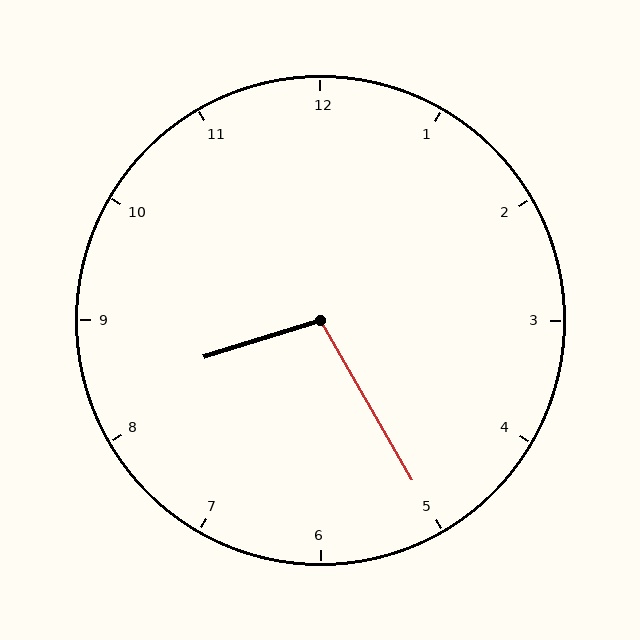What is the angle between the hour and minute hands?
Approximately 102 degrees.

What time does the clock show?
8:25.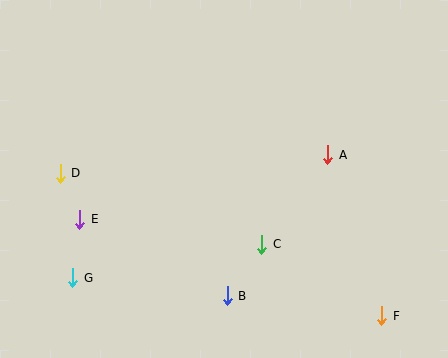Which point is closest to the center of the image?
Point C at (262, 244) is closest to the center.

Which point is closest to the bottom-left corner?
Point G is closest to the bottom-left corner.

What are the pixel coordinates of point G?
Point G is at (73, 278).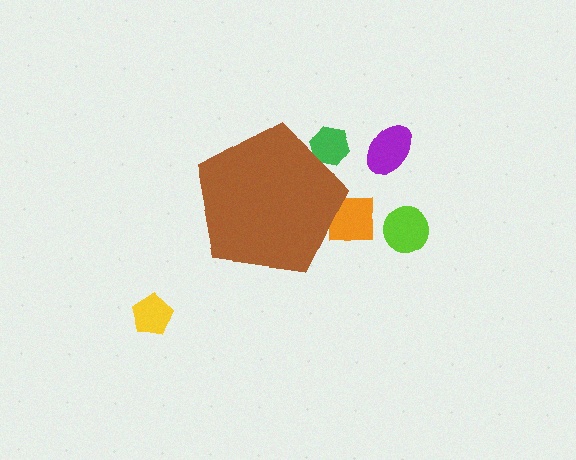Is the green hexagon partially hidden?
Yes, the green hexagon is partially hidden behind the brown pentagon.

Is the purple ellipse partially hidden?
No, the purple ellipse is fully visible.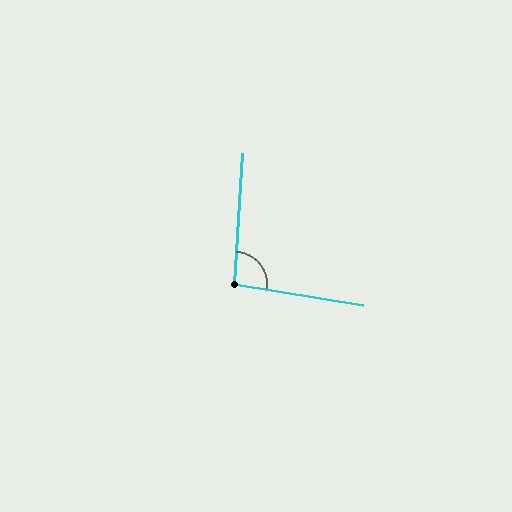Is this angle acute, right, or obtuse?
It is obtuse.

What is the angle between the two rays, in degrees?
Approximately 96 degrees.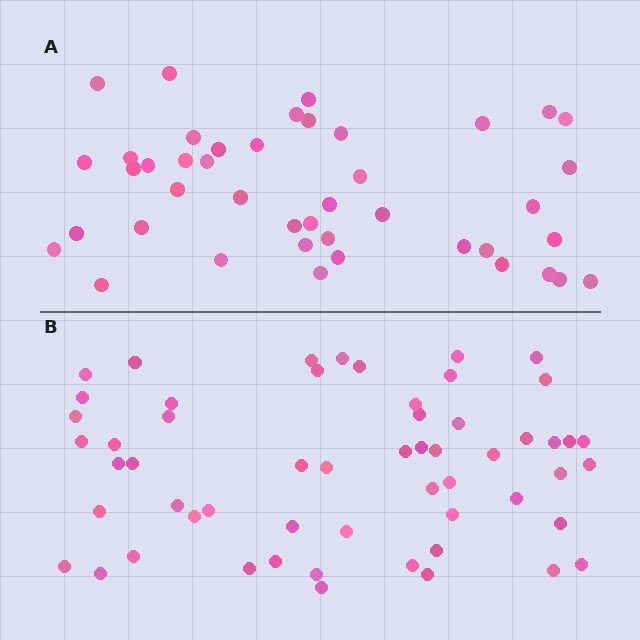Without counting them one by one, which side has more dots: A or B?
Region B (the bottom region) has more dots.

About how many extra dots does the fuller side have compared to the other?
Region B has approximately 15 more dots than region A.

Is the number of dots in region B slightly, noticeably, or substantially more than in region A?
Region B has noticeably more, but not dramatically so. The ratio is roughly 1.3 to 1.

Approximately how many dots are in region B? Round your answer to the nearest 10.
About 60 dots. (The exact count is 56, which rounds to 60.)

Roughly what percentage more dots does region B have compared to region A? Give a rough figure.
About 30% more.